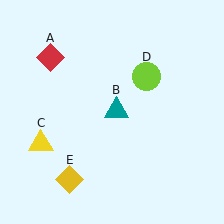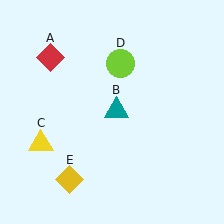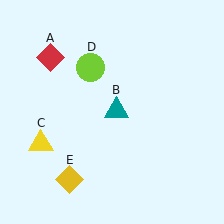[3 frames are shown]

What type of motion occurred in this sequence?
The lime circle (object D) rotated counterclockwise around the center of the scene.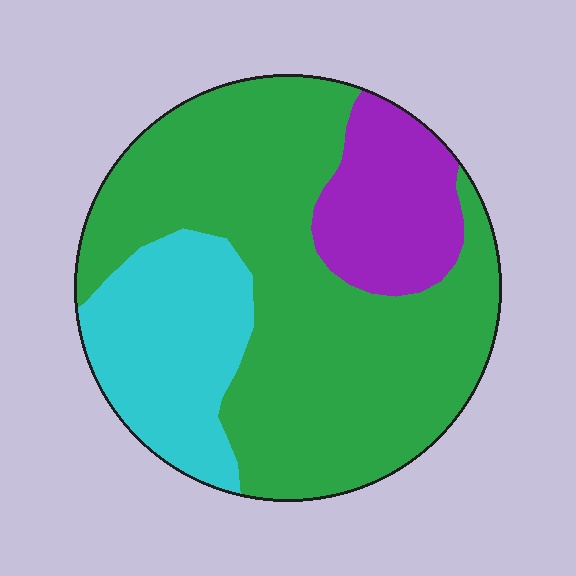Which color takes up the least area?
Purple, at roughly 15%.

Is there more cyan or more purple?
Cyan.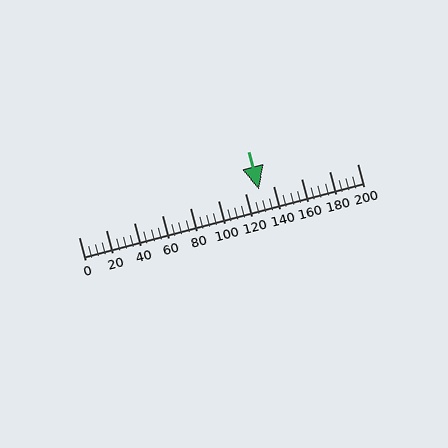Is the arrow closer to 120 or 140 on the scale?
The arrow is closer to 120.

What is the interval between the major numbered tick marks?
The major tick marks are spaced 20 units apart.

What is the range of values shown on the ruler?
The ruler shows values from 0 to 200.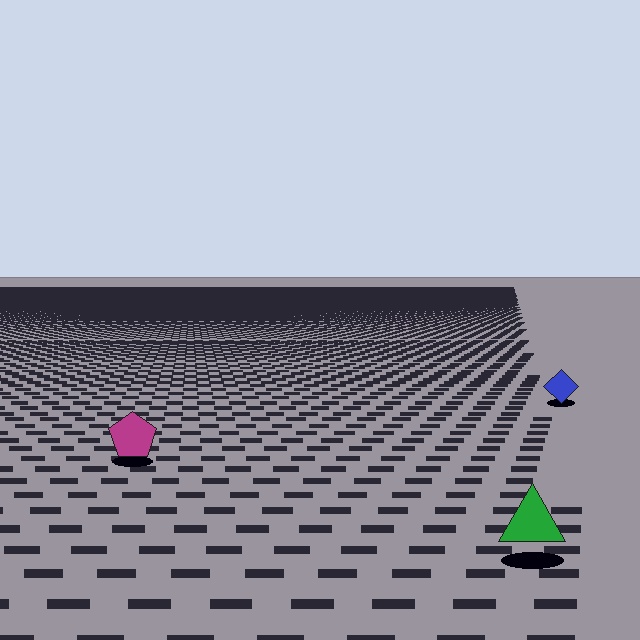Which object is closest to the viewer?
The green triangle is closest. The texture marks near it are larger and more spread out.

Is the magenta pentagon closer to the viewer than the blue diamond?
Yes. The magenta pentagon is closer — you can tell from the texture gradient: the ground texture is coarser near it.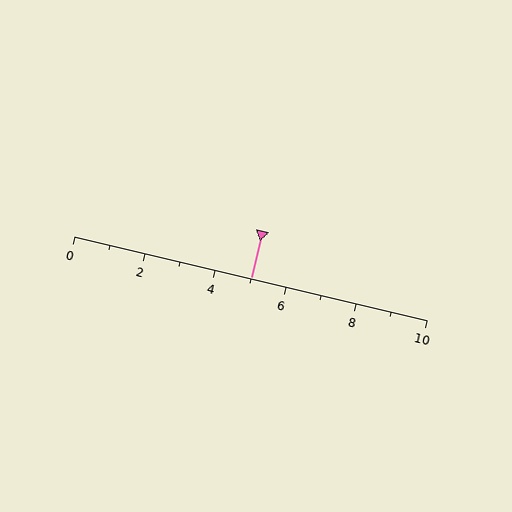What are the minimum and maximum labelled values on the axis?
The axis runs from 0 to 10.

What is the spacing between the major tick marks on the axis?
The major ticks are spaced 2 apart.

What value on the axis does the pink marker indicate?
The marker indicates approximately 5.